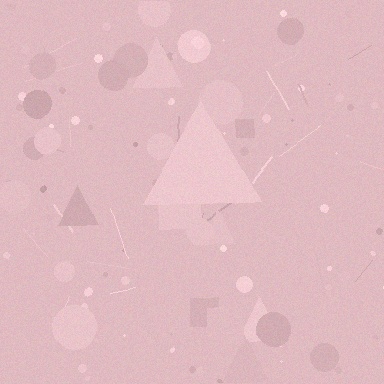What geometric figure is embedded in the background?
A triangle is embedded in the background.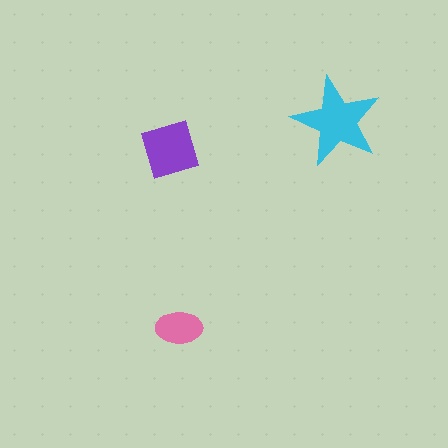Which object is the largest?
The cyan star.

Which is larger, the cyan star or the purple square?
The cyan star.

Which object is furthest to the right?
The cyan star is rightmost.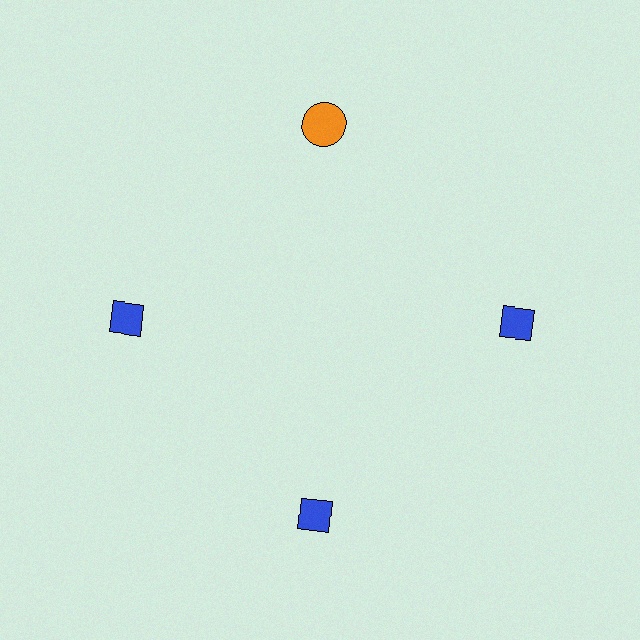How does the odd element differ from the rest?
It differs in both color (orange instead of blue) and shape (circle instead of diamond).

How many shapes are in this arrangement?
There are 4 shapes arranged in a ring pattern.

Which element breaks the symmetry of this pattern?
The orange circle at roughly the 12 o'clock position breaks the symmetry. All other shapes are blue diamonds.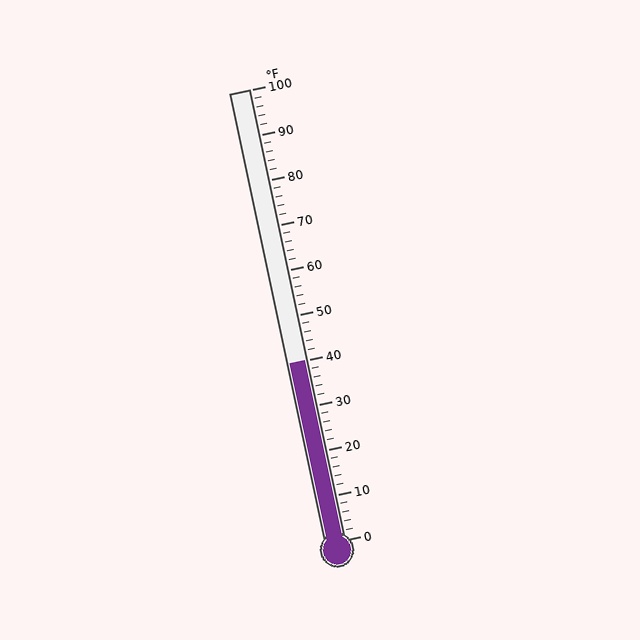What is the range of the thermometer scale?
The thermometer scale ranges from 0°F to 100°F.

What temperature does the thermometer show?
The thermometer shows approximately 40°F.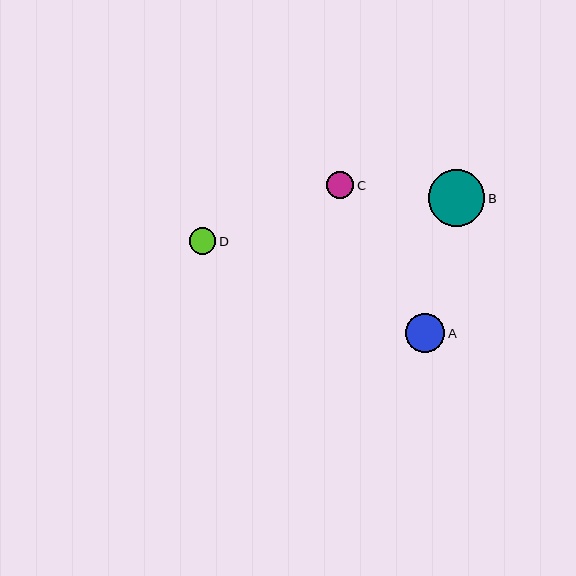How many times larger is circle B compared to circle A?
Circle B is approximately 1.4 times the size of circle A.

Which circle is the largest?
Circle B is the largest with a size of approximately 57 pixels.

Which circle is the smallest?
Circle D is the smallest with a size of approximately 26 pixels.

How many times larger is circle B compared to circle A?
Circle B is approximately 1.4 times the size of circle A.